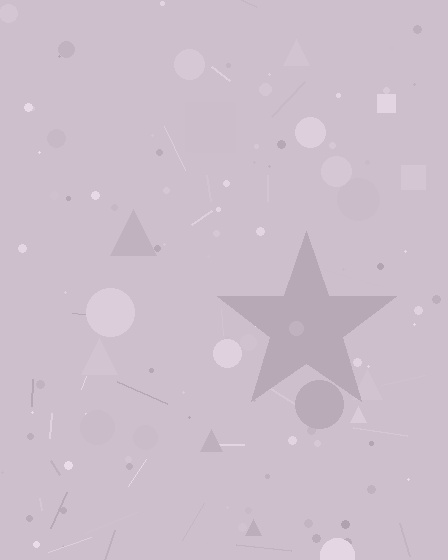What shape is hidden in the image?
A star is hidden in the image.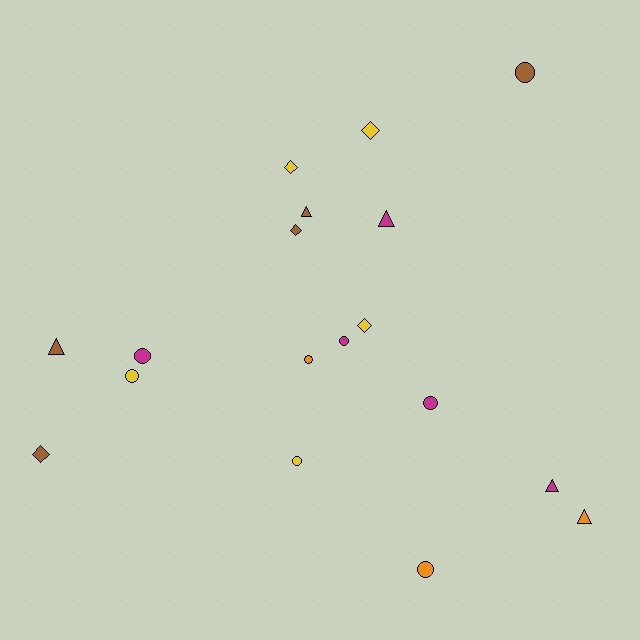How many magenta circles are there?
There are 3 magenta circles.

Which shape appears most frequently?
Circle, with 8 objects.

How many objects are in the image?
There are 18 objects.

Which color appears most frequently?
Yellow, with 5 objects.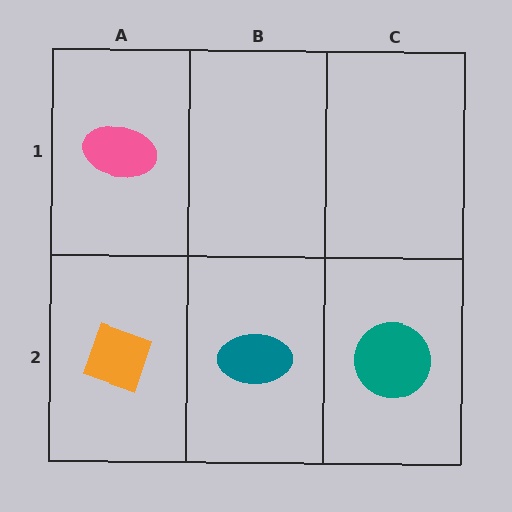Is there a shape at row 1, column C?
No, that cell is empty.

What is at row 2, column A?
An orange diamond.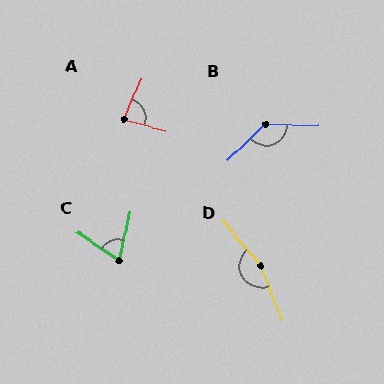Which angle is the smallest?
C, at approximately 67 degrees.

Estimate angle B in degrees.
Approximately 136 degrees.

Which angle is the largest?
D, at approximately 161 degrees.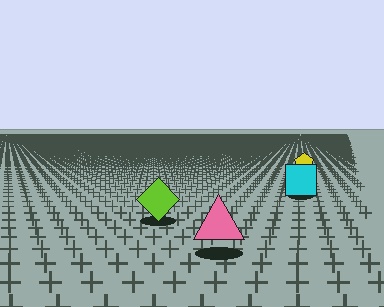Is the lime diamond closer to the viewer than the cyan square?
Yes. The lime diamond is closer — you can tell from the texture gradient: the ground texture is coarser near it.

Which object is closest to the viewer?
The pink triangle is closest. The texture marks near it are larger and more spread out.